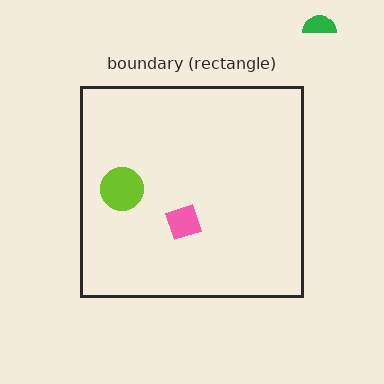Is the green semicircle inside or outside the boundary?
Outside.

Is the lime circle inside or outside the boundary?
Inside.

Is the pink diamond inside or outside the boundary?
Inside.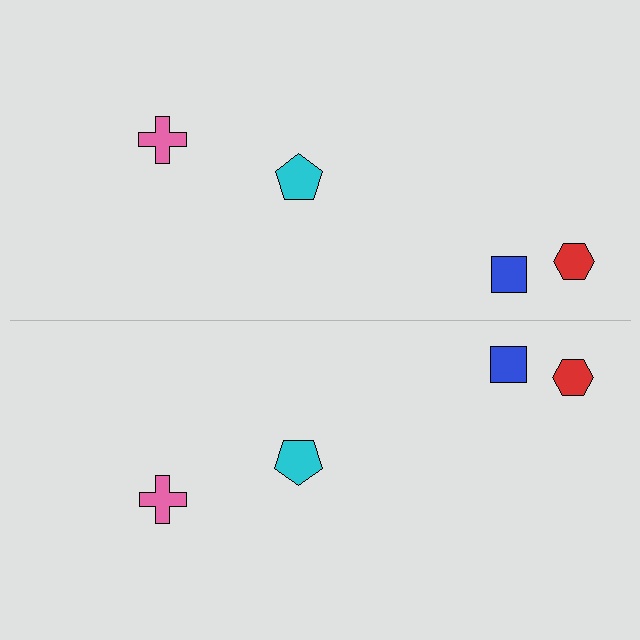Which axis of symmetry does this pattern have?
The pattern has a horizontal axis of symmetry running through the center of the image.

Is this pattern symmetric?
Yes, this pattern has bilateral (reflection) symmetry.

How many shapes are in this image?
There are 8 shapes in this image.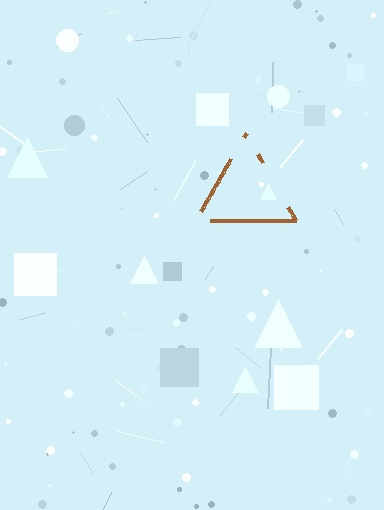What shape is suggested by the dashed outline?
The dashed outline suggests a triangle.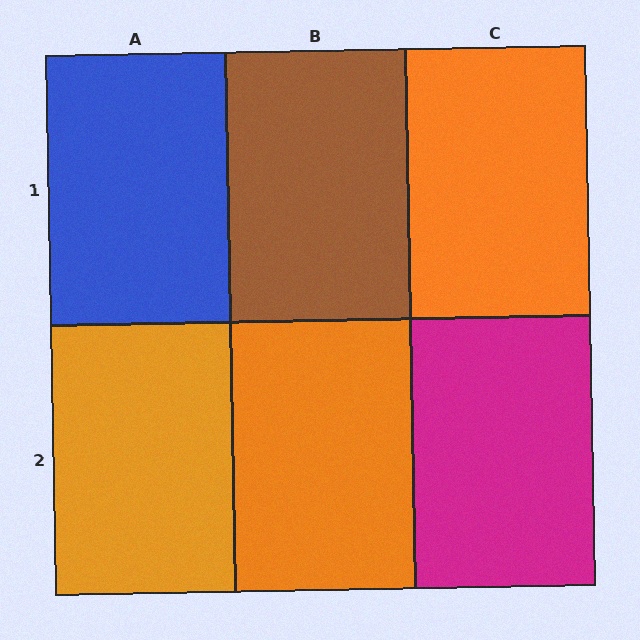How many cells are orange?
3 cells are orange.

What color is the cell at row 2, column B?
Orange.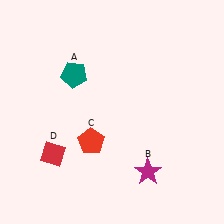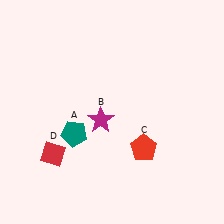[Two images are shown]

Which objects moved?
The objects that moved are: the teal pentagon (A), the magenta star (B), the red pentagon (C).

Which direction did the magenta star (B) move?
The magenta star (B) moved up.